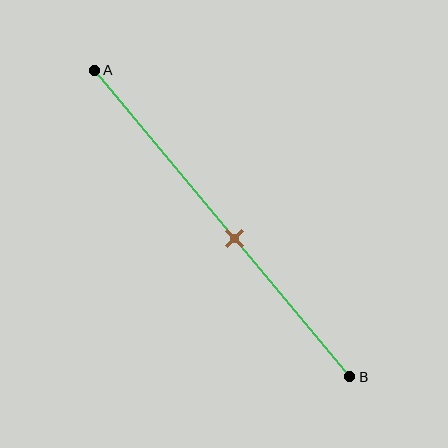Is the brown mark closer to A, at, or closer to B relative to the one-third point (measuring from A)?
The brown mark is closer to point B than the one-third point of segment AB.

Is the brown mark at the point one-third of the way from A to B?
No, the mark is at about 55% from A, not at the 33% one-third point.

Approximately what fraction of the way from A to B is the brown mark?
The brown mark is approximately 55% of the way from A to B.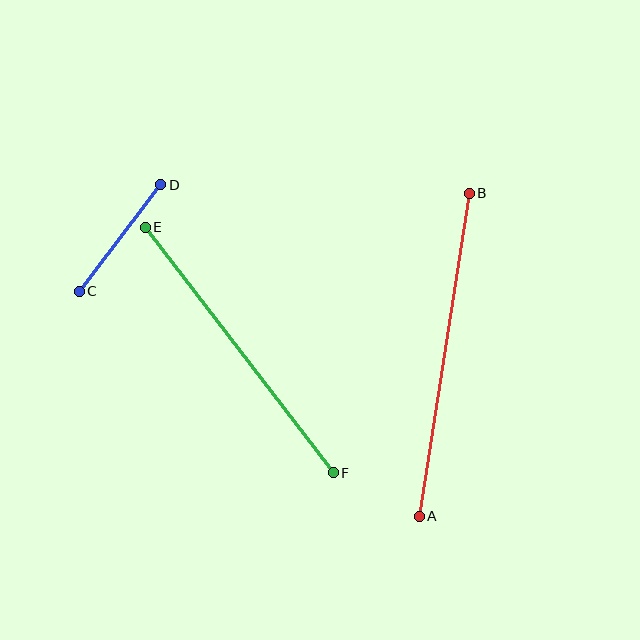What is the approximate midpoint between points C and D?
The midpoint is at approximately (120, 238) pixels.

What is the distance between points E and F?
The distance is approximately 309 pixels.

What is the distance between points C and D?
The distance is approximately 134 pixels.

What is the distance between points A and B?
The distance is approximately 327 pixels.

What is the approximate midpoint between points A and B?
The midpoint is at approximately (444, 355) pixels.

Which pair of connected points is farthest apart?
Points A and B are farthest apart.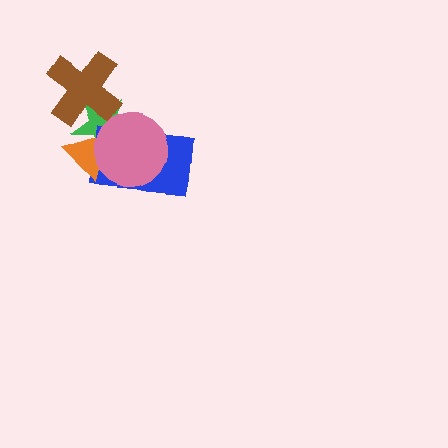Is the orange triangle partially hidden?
Yes, it is partially covered by another shape.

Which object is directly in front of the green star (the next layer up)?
The blue rectangle is directly in front of the green star.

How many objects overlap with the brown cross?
1 object overlaps with the brown cross.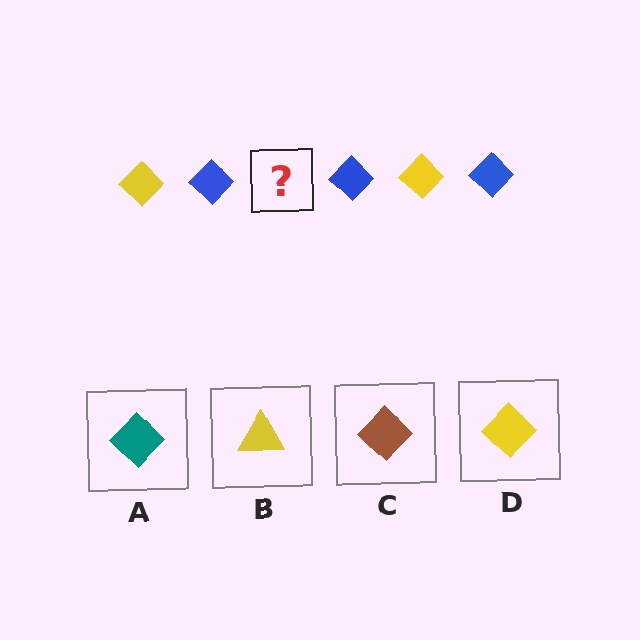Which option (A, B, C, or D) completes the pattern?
D.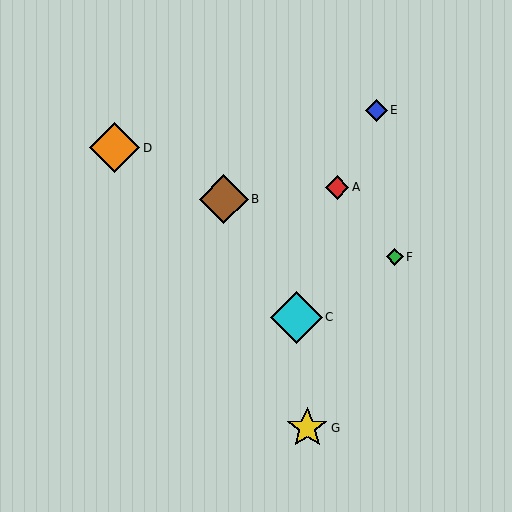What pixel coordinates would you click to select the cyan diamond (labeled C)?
Click at (296, 317) to select the cyan diamond C.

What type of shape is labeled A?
Shape A is a red diamond.